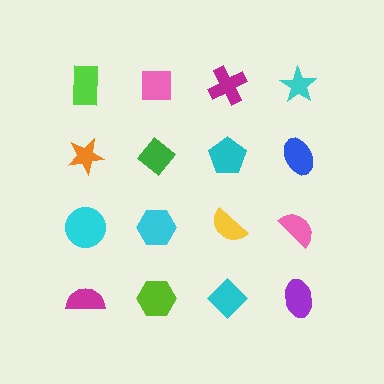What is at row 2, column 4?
A blue ellipse.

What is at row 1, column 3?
A magenta cross.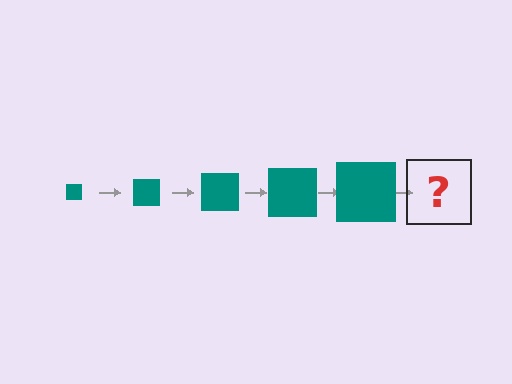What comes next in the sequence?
The next element should be a teal square, larger than the previous one.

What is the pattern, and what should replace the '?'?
The pattern is that the square gets progressively larger each step. The '?' should be a teal square, larger than the previous one.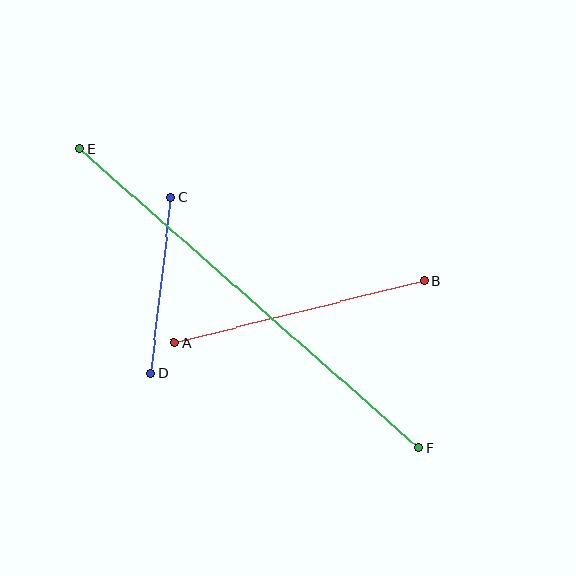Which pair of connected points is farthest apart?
Points E and F are farthest apart.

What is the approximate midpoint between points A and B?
The midpoint is at approximately (299, 312) pixels.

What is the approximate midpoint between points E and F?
The midpoint is at approximately (249, 298) pixels.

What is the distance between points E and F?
The distance is approximately 452 pixels.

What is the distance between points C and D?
The distance is approximately 177 pixels.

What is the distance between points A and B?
The distance is approximately 258 pixels.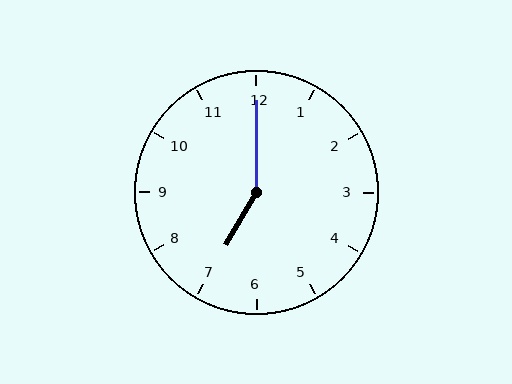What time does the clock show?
7:00.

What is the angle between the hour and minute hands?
Approximately 150 degrees.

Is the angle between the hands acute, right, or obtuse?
It is obtuse.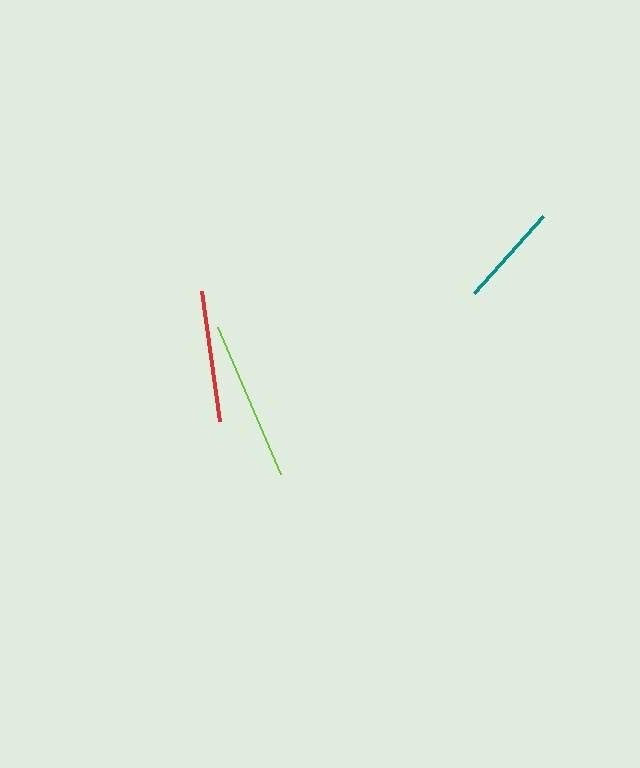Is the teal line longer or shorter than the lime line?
The lime line is longer than the teal line.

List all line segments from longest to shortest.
From longest to shortest: lime, red, teal.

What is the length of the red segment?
The red segment is approximately 131 pixels long.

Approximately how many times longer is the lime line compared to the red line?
The lime line is approximately 1.2 times the length of the red line.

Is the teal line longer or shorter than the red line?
The red line is longer than the teal line.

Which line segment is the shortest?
The teal line is the shortest at approximately 103 pixels.